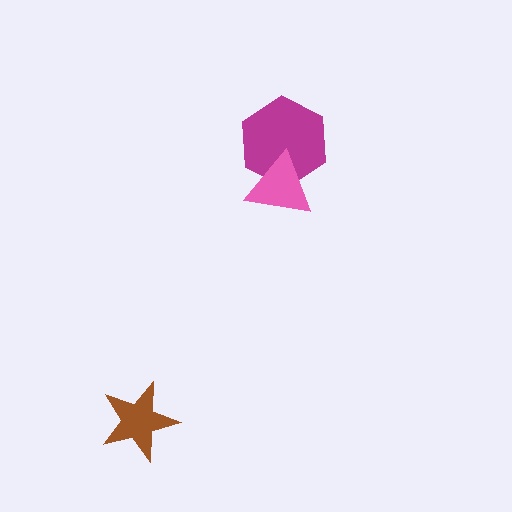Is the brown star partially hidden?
No, no other shape covers it.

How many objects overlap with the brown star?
0 objects overlap with the brown star.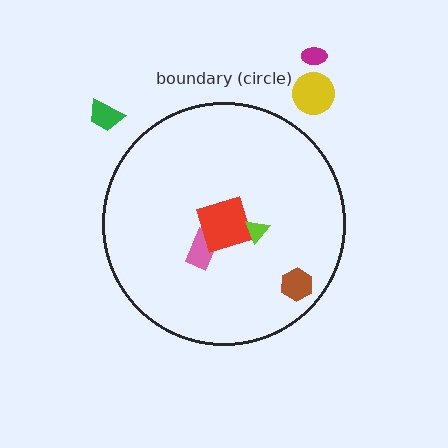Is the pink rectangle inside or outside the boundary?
Inside.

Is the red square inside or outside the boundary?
Inside.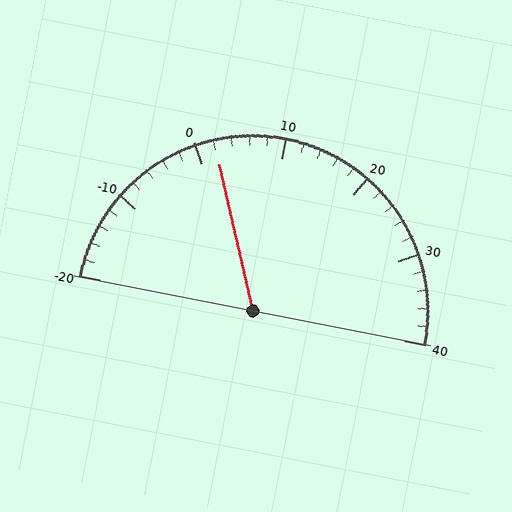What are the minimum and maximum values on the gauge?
The gauge ranges from -20 to 40.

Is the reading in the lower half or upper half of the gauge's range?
The reading is in the lower half of the range (-20 to 40).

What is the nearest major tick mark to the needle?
The nearest major tick mark is 0.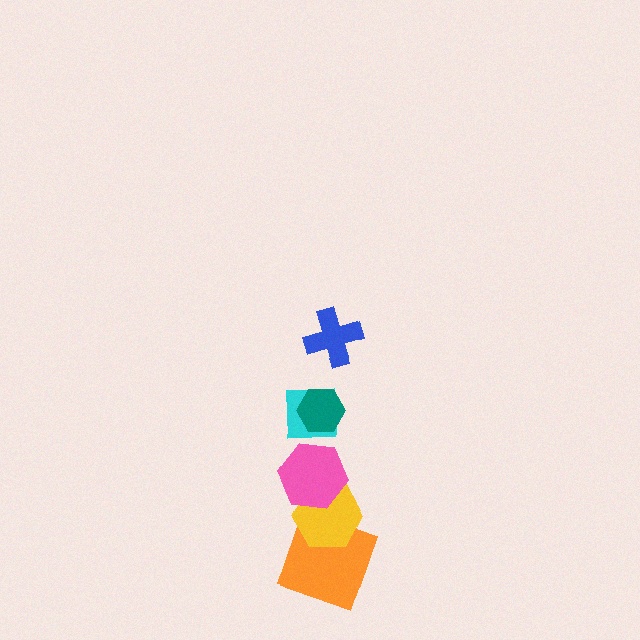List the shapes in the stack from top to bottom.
From top to bottom: the blue cross, the teal hexagon, the cyan square, the pink hexagon, the yellow hexagon, the orange square.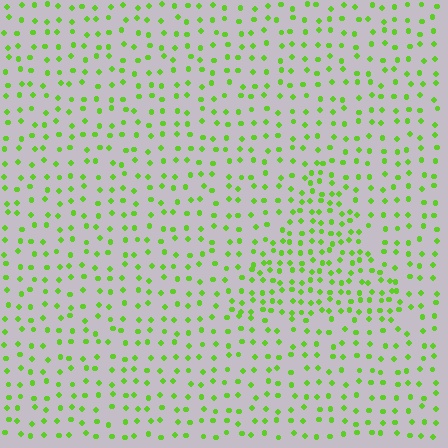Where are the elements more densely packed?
The elements are more densely packed inside the triangle boundary.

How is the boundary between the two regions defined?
The boundary is defined by a change in element density (approximately 1.7x ratio). All elements are the same color, size, and shape.